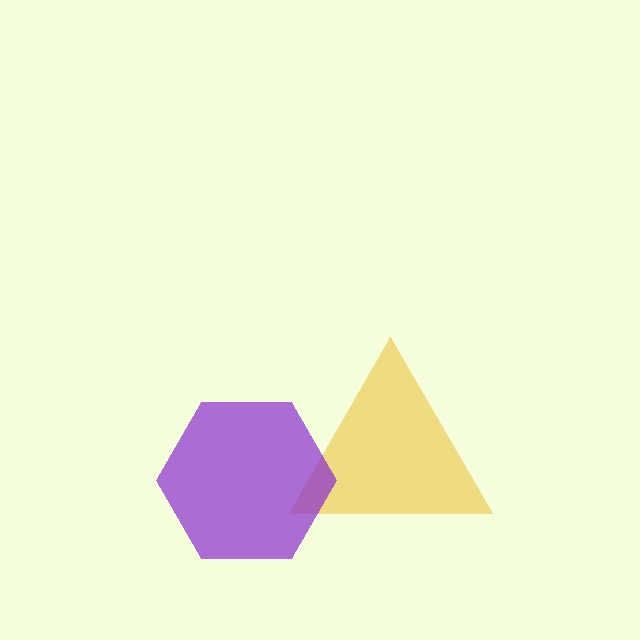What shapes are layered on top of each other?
The layered shapes are: a yellow triangle, a purple hexagon.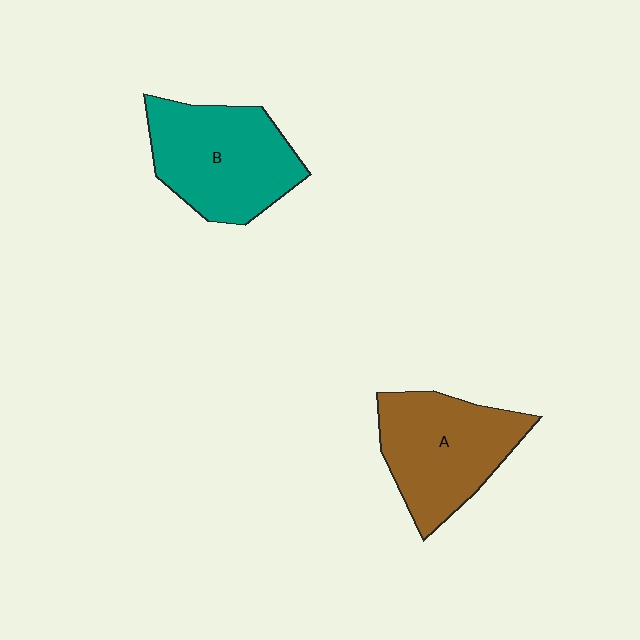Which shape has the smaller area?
Shape A (brown).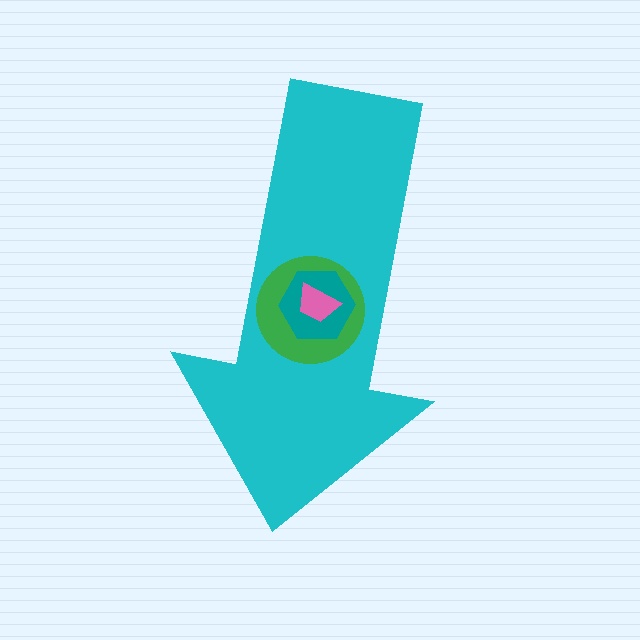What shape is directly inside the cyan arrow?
The green circle.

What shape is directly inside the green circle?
The teal hexagon.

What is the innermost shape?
The pink trapezoid.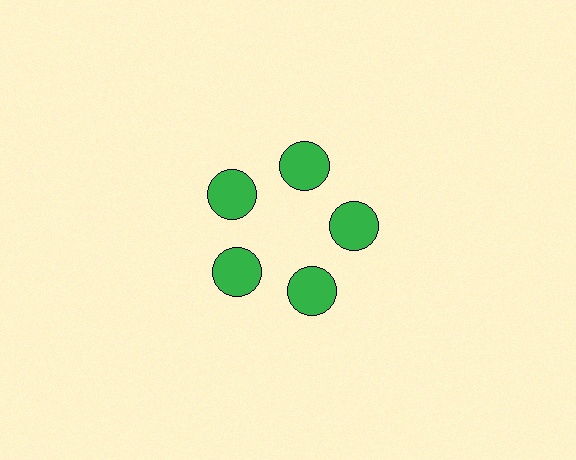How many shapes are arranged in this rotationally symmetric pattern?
There are 5 shapes, arranged in 5 groups of 1.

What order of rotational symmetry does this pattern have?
This pattern has 5-fold rotational symmetry.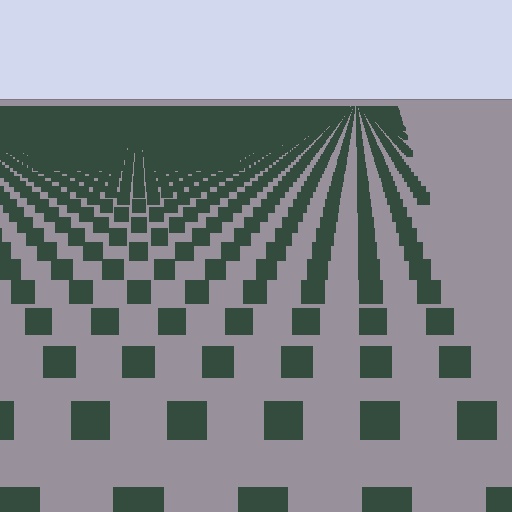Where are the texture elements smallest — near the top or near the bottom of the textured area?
Near the top.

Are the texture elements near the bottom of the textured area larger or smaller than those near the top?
Larger. Near the bottom, elements are closer to the viewer and appear at a bigger on-screen size.